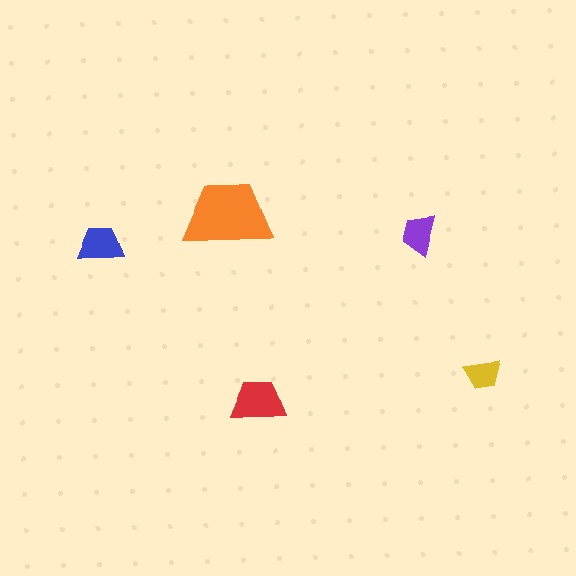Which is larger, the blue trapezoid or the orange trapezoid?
The orange one.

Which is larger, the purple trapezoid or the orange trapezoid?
The orange one.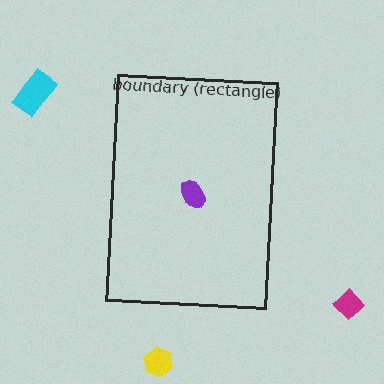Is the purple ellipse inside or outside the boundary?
Inside.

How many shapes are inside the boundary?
1 inside, 3 outside.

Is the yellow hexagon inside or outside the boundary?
Outside.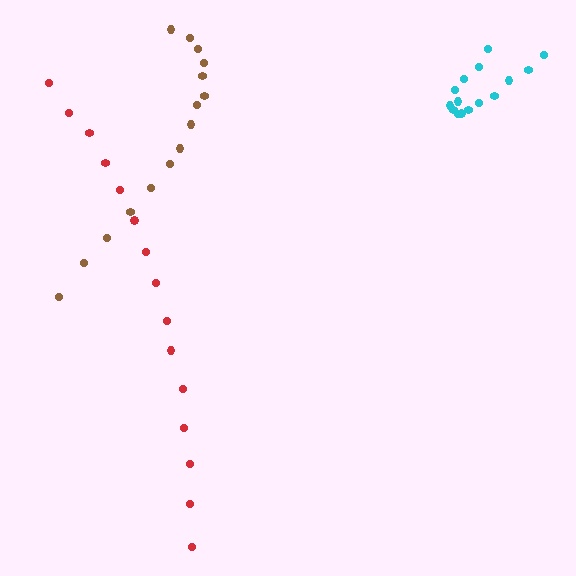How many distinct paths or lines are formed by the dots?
There are 3 distinct paths.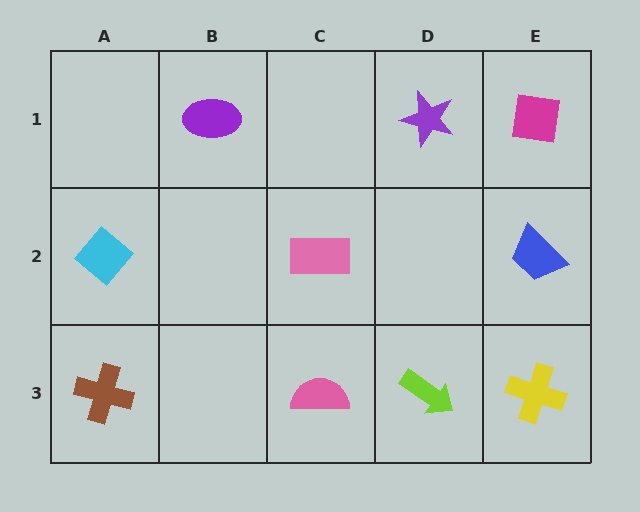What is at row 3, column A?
A brown cross.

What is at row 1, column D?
A purple star.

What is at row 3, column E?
A yellow cross.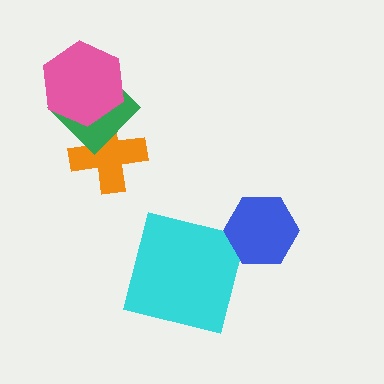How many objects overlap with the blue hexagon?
0 objects overlap with the blue hexagon.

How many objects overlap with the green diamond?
2 objects overlap with the green diamond.